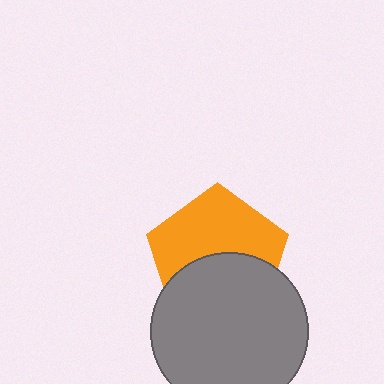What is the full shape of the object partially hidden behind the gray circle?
The partially hidden object is an orange pentagon.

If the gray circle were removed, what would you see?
You would see the complete orange pentagon.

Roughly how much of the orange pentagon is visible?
About half of it is visible (roughly 55%).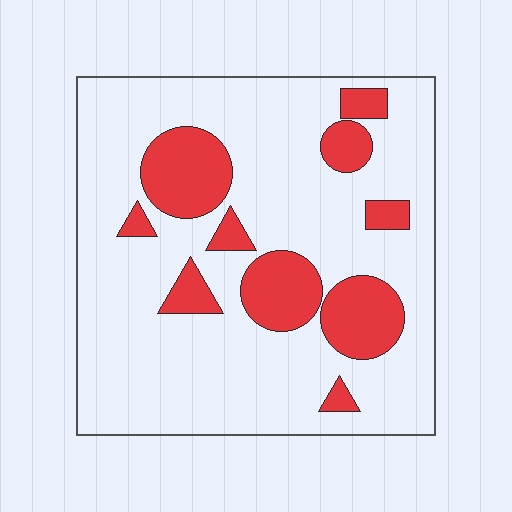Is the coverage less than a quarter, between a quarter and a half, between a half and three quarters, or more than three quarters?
Less than a quarter.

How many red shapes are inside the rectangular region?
10.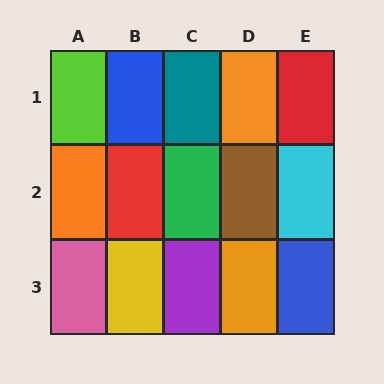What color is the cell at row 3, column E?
Blue.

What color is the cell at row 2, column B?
Red.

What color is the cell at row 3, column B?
Yellow.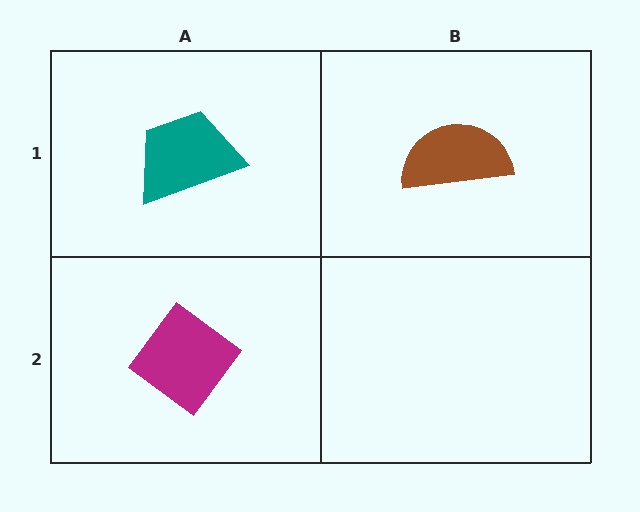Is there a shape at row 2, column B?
No, that cell is empty.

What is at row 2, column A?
A magenta diamond.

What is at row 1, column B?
A brown semicircle.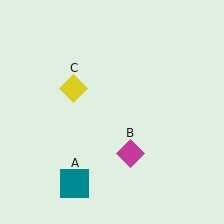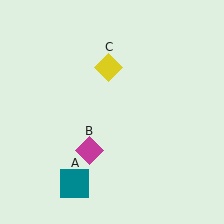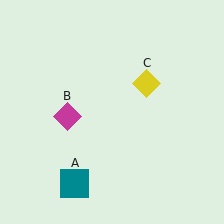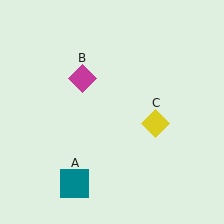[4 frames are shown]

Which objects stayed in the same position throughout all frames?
Teal square (object A) remained stationary.